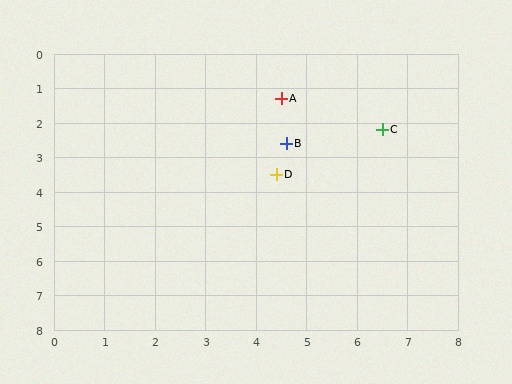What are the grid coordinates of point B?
Point B is at approximately (4.6, 2.6).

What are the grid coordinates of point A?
Point A is at approximately (4.5, 1.3).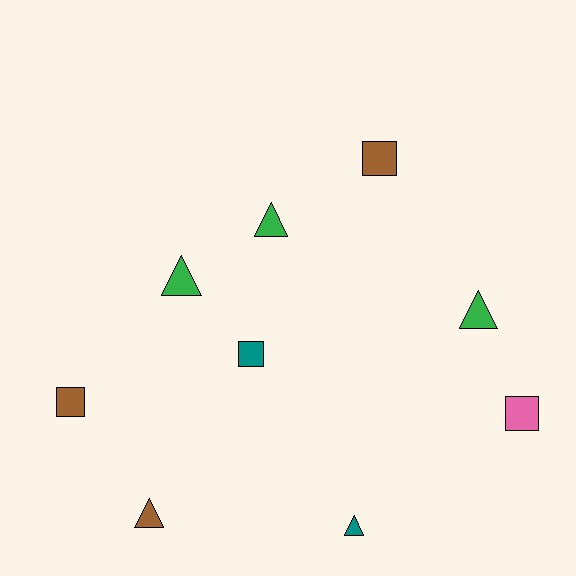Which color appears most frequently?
Green, with 3 objects.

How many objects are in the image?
There are 9 objects.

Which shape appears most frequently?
Triangle, with 5 objects.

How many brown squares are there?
There are 2 brown squares.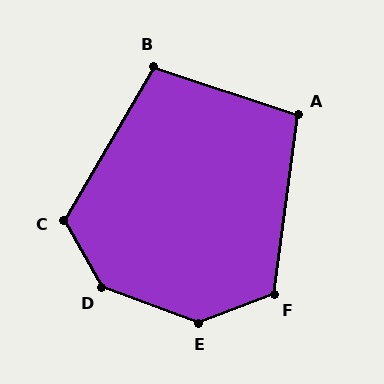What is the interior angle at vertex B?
Approximately 102 degrees (obtuse).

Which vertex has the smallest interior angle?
A, at approximately 101 degrees.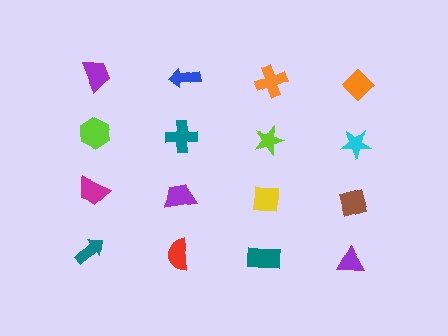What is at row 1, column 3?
An orange cross.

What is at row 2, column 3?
A lime star.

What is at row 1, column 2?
A blue arrow.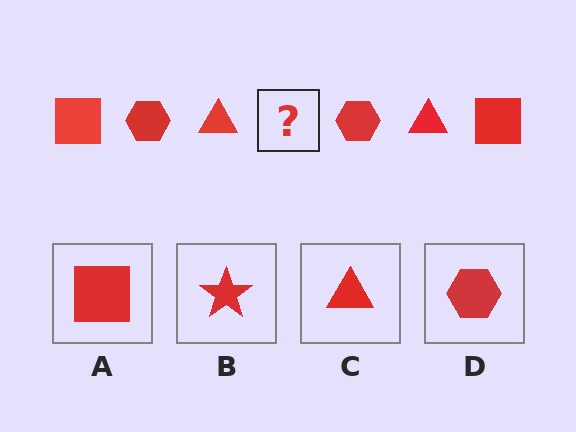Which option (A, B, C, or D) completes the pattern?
A.